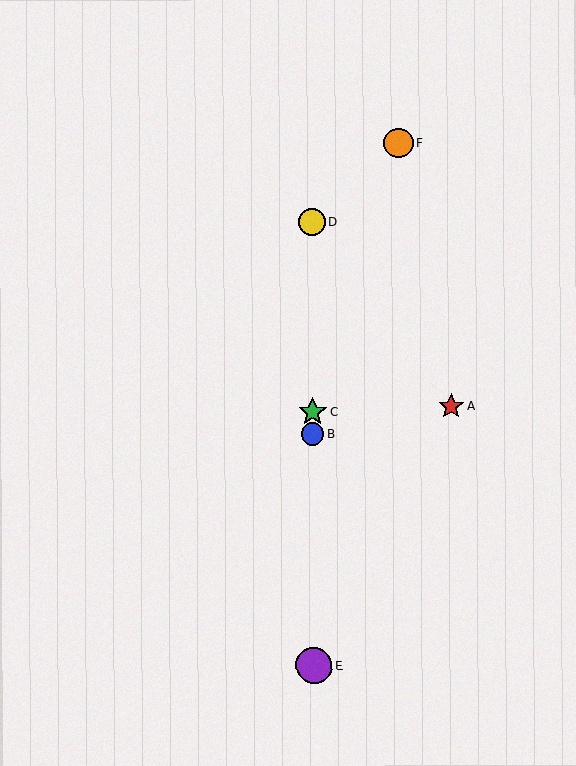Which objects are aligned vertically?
Objects B, C, D, E are aligned vertically.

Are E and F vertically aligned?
No, E is at x≈314 and F is at x≈398.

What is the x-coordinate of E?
Object E is at x≈314.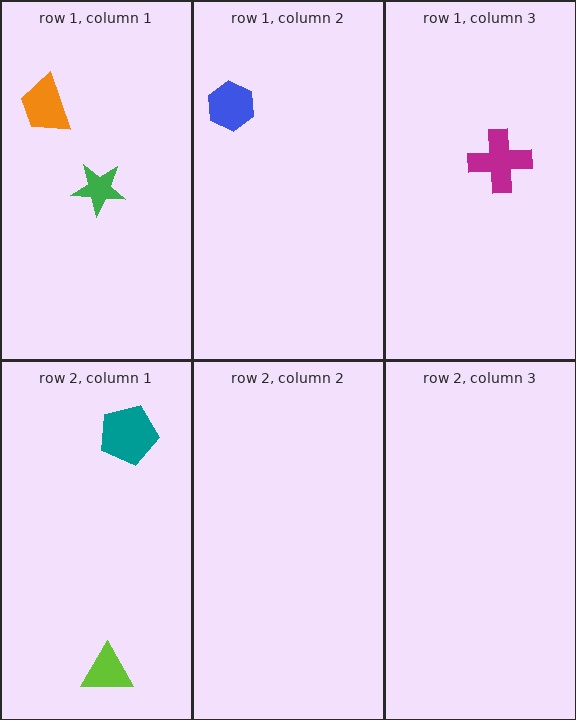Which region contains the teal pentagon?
The row 2, column 1 region.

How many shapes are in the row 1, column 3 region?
1.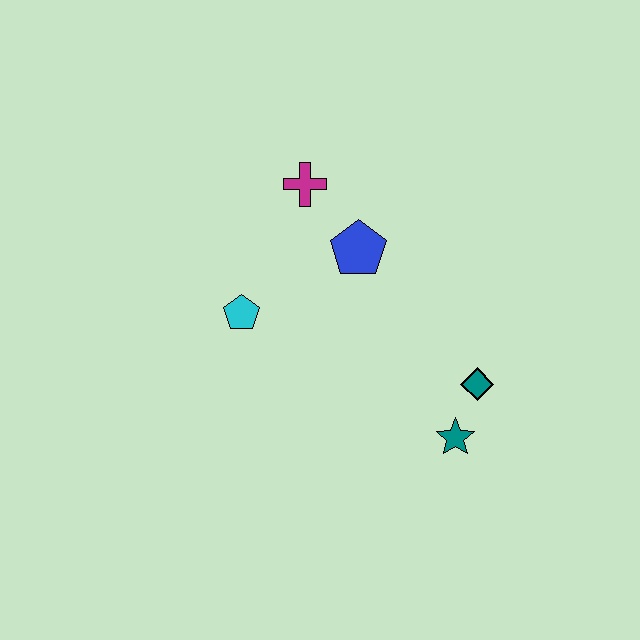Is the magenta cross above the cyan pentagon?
Yes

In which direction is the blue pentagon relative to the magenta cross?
The blue pentagon is below the magenta cross.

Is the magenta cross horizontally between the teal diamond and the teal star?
No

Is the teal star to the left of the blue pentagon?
No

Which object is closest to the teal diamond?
The teal star is closest to the teal diamond.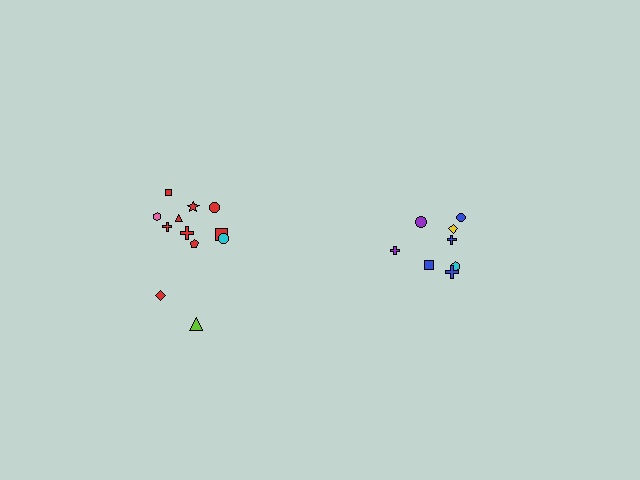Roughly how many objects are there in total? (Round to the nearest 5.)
Roughly 20 objects in total.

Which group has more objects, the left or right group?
The left group.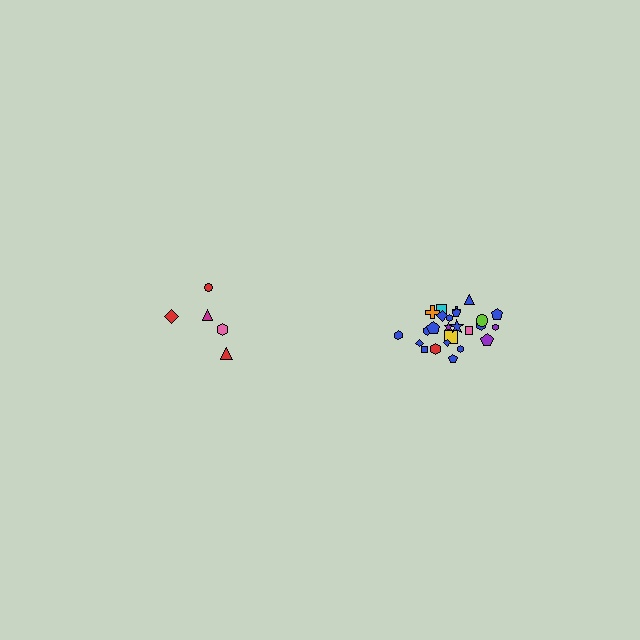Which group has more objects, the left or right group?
The right group.